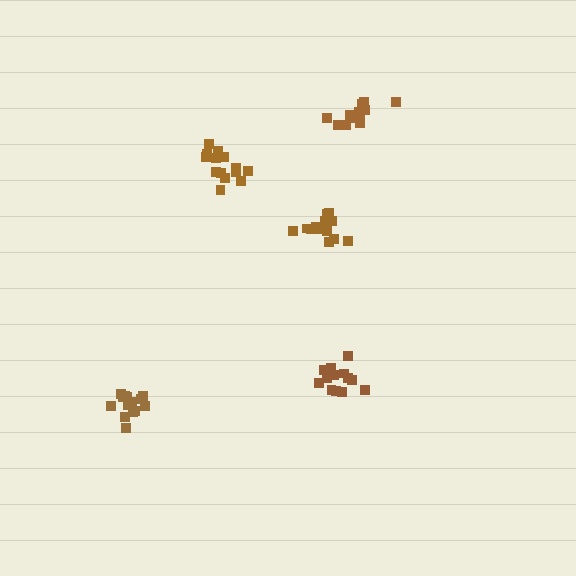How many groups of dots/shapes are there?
There are 5 groups.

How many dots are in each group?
Group 1: 14 dots, Group 2: 12 dots, Group 3: 14 dots, Group 4: 14 dots, Group 5: 14 dots (68 total).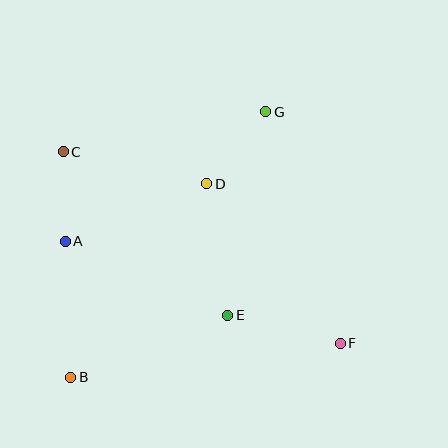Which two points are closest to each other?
Points A and C are closest to each other.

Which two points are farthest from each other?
Points C and F are farthest from each other.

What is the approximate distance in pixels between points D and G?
The distance between D and G is approximately 93 pixels.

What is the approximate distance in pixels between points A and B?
The distance between A and B is approximately 136 pixels.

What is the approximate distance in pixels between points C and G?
The distance between C and G is approximately 206 pixels.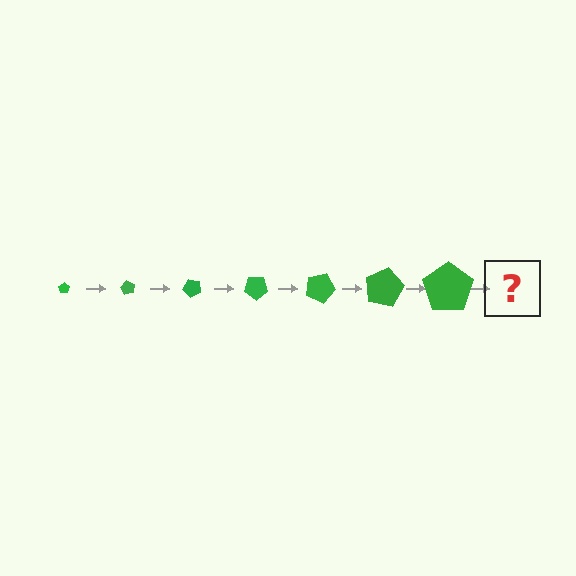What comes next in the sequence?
The next element should be a pentagon, larger than the previous one and rotated 420 degrees from the start.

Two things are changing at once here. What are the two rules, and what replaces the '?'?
The two rules are that the pentagon grows larger each step and it rotates 60 degrees each step. The '?' should be a pentagon, larger than the previous one and rotated 420 degrees from the start.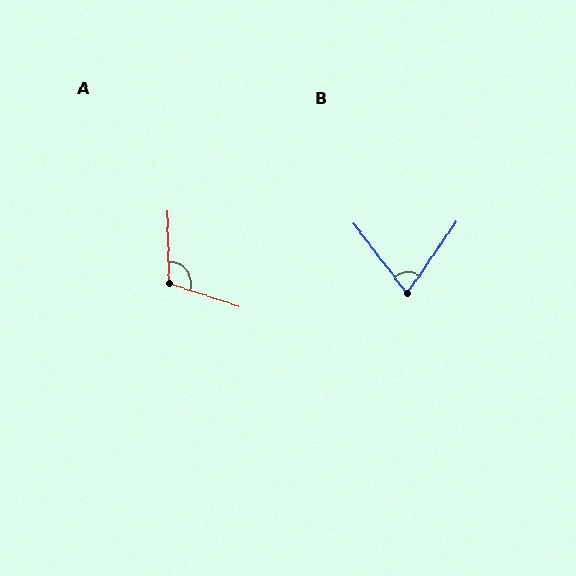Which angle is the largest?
A, at approximately 109 degrees.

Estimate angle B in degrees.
Approximately 72 degrees.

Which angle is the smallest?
B, at approximately 72 degrees.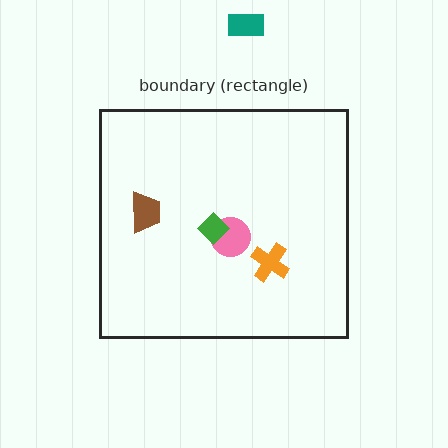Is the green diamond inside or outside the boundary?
Inside.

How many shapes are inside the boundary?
4 inside, 1 outside.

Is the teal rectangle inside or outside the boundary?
Outside.